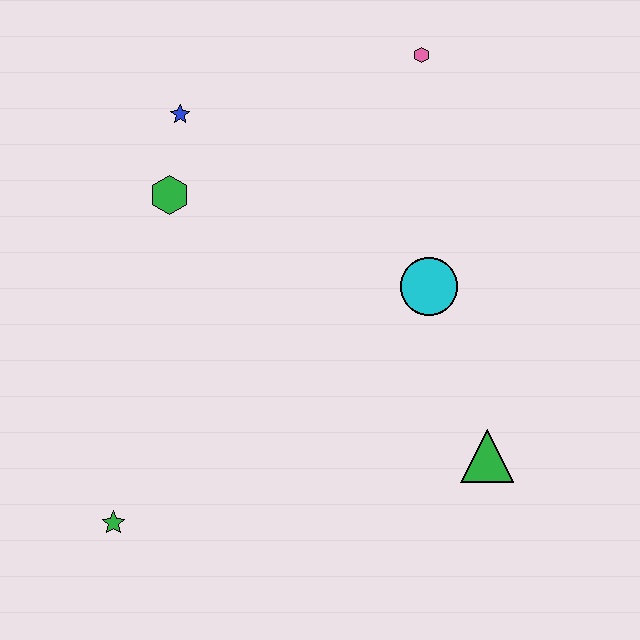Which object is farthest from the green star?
The pink hexagon is farthest from the green star.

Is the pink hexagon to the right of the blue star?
Yes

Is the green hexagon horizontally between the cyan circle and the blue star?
No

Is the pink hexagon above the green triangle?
Yes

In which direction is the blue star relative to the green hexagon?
The blue star is above the green hexagon.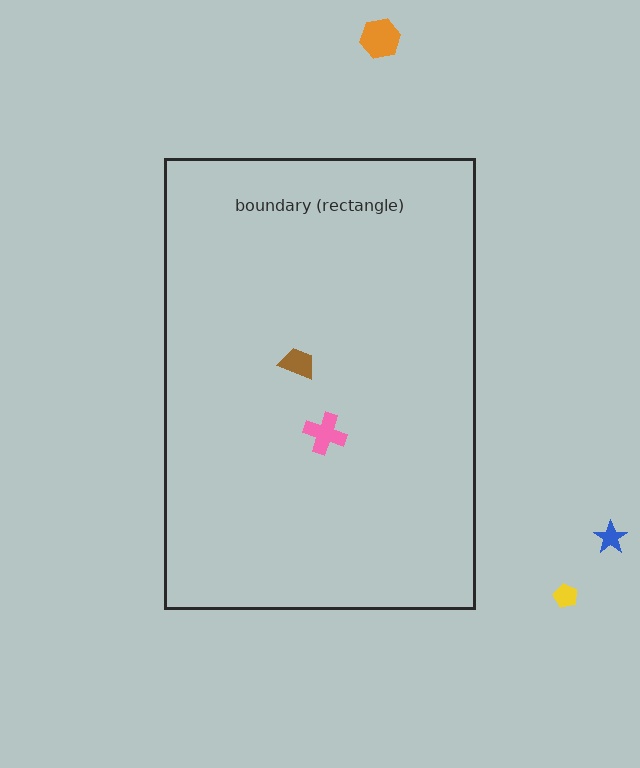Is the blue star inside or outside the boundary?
Outside.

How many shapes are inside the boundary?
2 inside, 3 outside.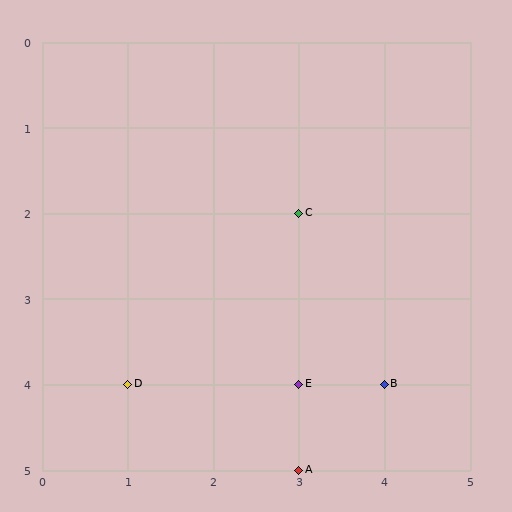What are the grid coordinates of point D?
Point D is at grid coordinates (1, 4).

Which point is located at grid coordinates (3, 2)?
Point C is at (3, 2).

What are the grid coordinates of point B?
Point B is at grid coordinates (4, 4).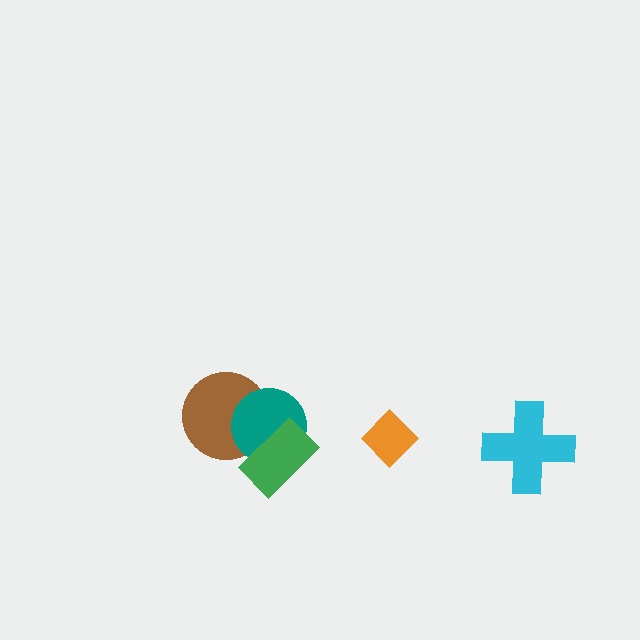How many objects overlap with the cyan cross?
0 objects overlap with the cyan cross.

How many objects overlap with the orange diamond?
0 objects overlap with the orange diamond.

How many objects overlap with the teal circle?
2 objects overlap with the teal circle.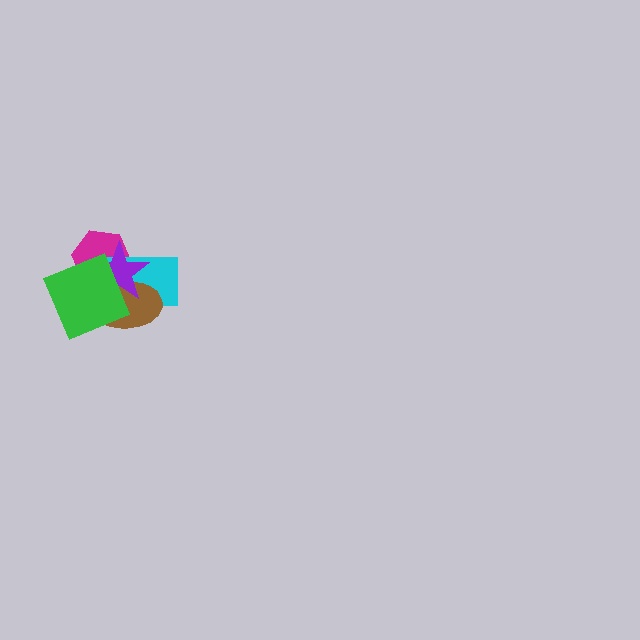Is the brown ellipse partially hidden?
Yes, it is partially covered by another shape.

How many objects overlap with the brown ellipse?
4 objects overlap with the brown ellipse.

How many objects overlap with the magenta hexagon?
4 objects overlap with the magenta hexagon.